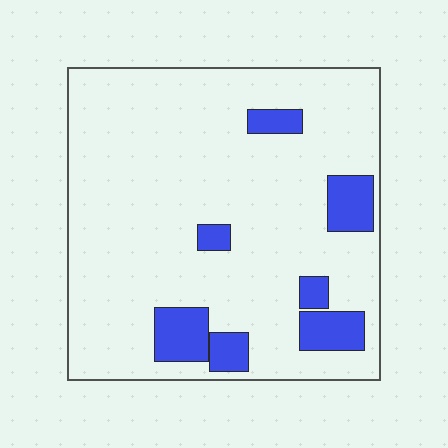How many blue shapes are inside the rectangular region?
7.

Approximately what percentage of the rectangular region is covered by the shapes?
Approximately 15%.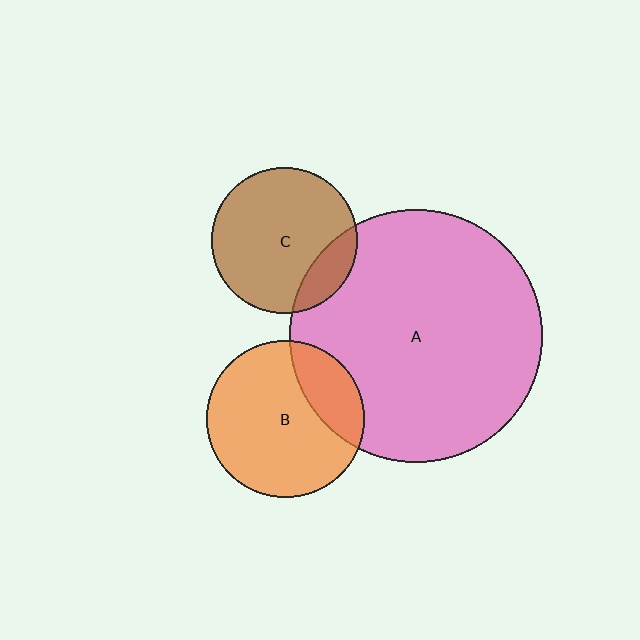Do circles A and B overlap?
Yes.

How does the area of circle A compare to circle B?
Approximately 2.6 times.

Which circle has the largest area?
Circle A (pink).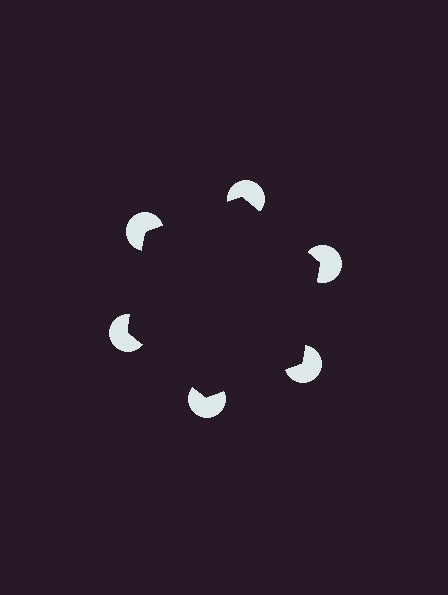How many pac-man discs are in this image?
There are 6 — one at each vertex of the illusory hexagon.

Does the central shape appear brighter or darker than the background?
It typically appears slightly darker than the background, even though no actual brightness change is drawn.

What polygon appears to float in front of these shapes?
An illusory hexagon — its edges are inferred from the aligned wedge cuts in the pac-man discs, not physically drawn.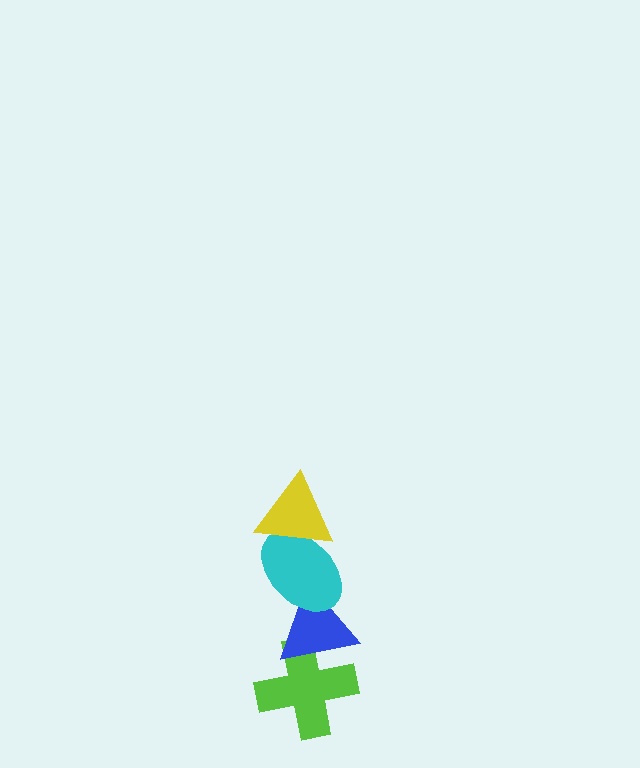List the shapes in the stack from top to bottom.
From top to bottom: the yellow triangle, the cyan ellipse, the blue triangle, the lime cross.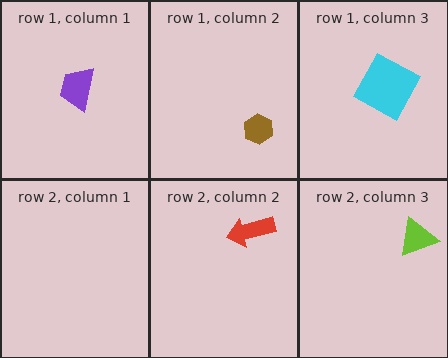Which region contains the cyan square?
The row 1, column 3 region.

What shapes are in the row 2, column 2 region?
The red arrow.